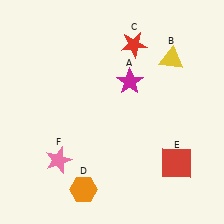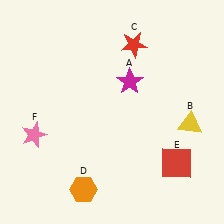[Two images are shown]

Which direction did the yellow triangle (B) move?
The yellow triangle (B) moved down.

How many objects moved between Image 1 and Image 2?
2 objects moved between the two images.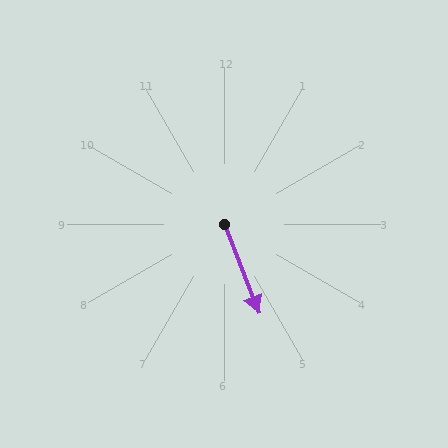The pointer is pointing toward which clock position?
Roughly 5 o'clock.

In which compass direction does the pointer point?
South.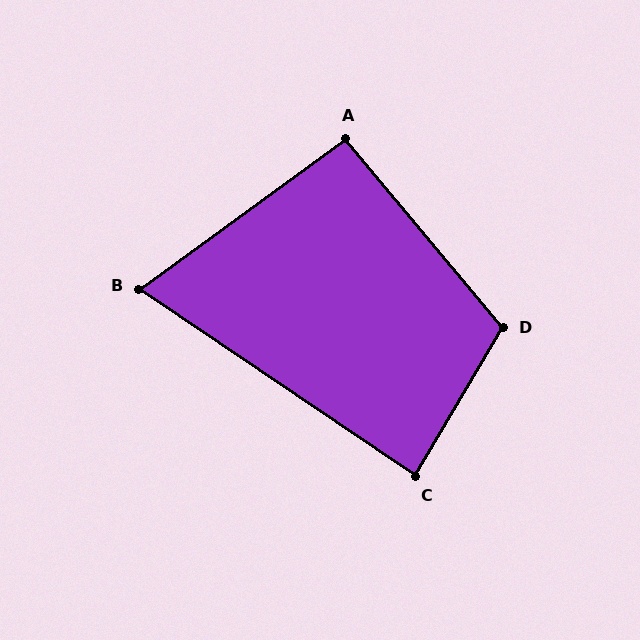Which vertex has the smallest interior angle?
B, at approximately 70 degrees.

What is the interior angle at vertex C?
Approximately 86 degrees (approximately right).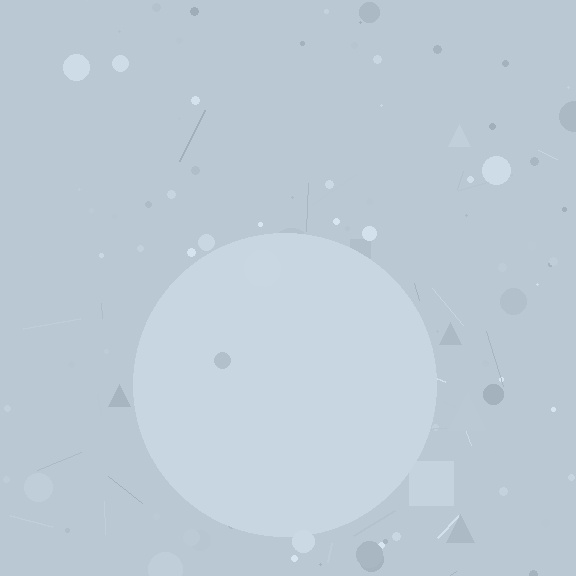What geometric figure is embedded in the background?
A circle is embedded in the background.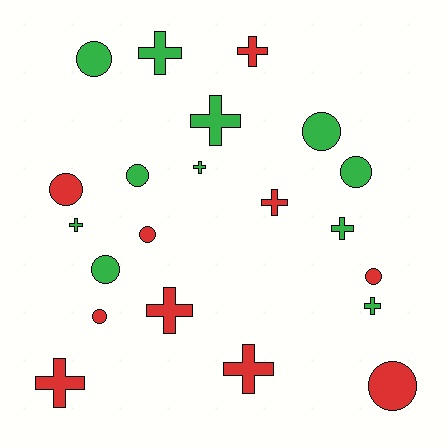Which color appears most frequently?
Green, with 11 objects.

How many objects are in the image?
There are 21 objects.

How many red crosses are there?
There are 5 red crosses.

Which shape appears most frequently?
Cross, with 11 objects.